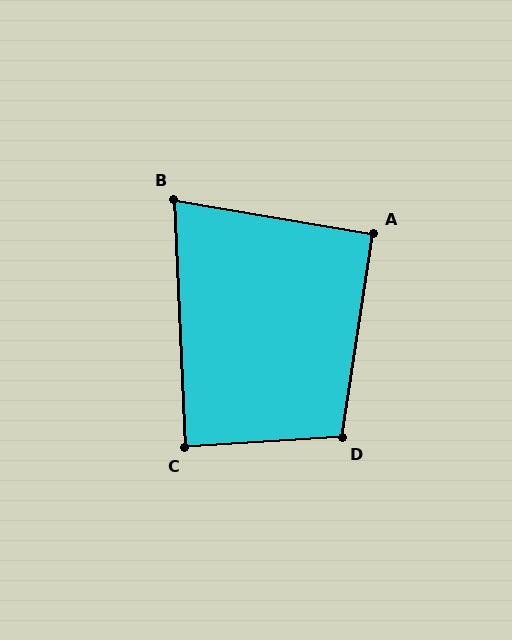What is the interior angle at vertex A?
Approximately 91 degrees (approximately right).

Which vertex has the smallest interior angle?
B, at approximately 78 degrees.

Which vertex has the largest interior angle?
D, at approximately 102 degrees.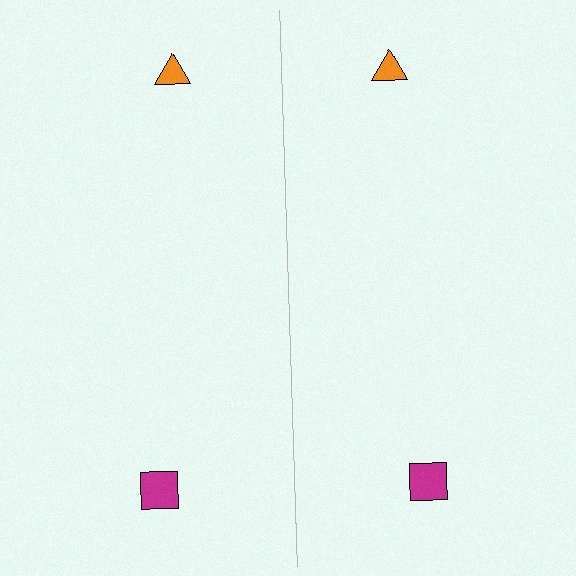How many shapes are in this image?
There are 4 shapes in this image.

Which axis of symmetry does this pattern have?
The pattern has a vertical axis of symmetry running through the center of the image.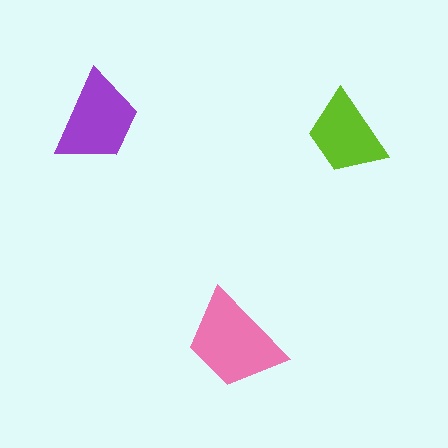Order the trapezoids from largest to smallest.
the pink one, the purple one, the lime one.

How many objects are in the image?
There are 3 objects in the image.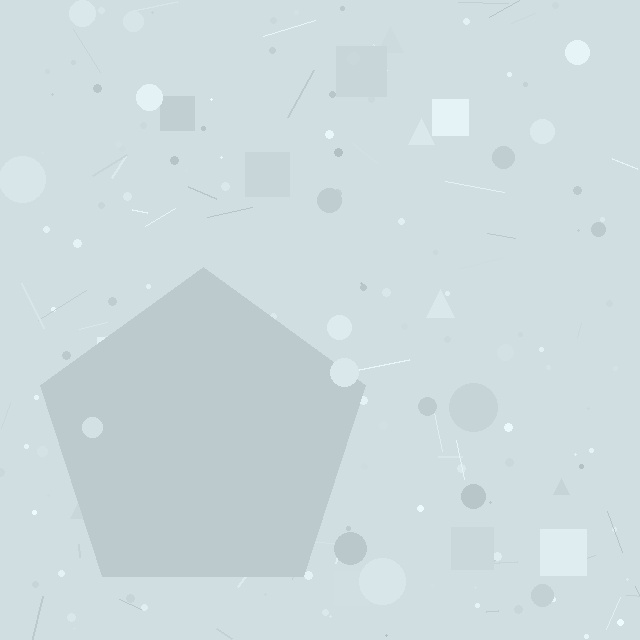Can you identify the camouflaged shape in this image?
The camouflaged shape is a pentagon.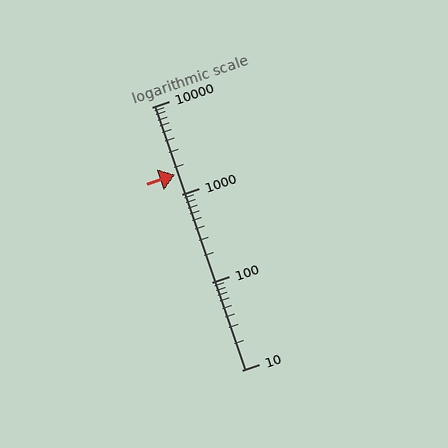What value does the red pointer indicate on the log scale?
The pointer indicates approximately 1700.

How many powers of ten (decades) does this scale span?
The scale spans 3 decades, from 10 to 10000.